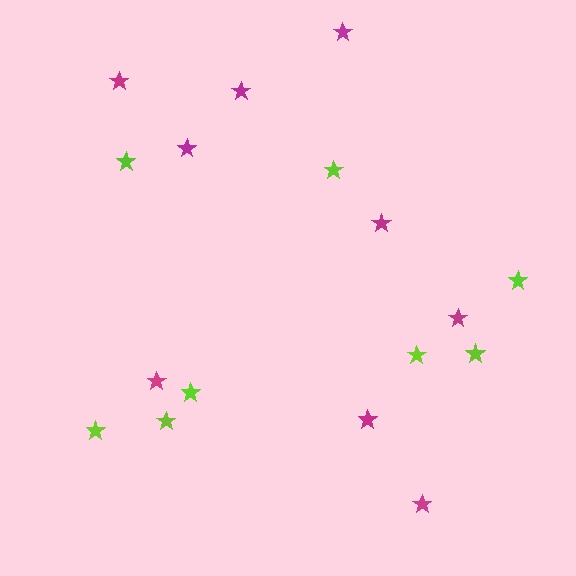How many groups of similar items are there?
There are 2 groups: one group of magenta stars (9) and one group of lime stars (8).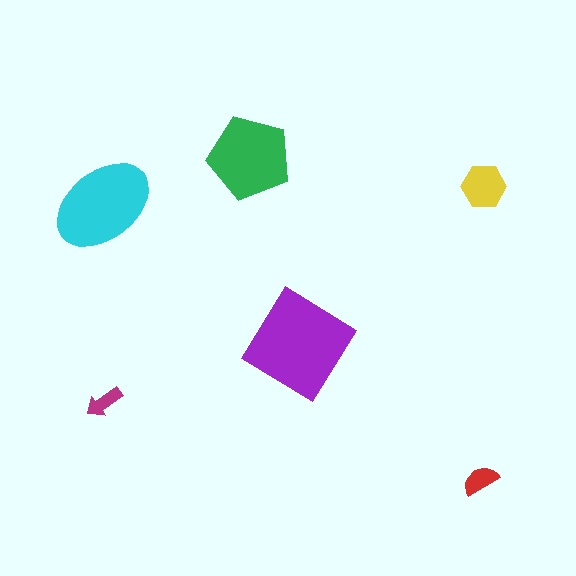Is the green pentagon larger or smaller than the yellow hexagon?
Larger.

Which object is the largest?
The purple diamond.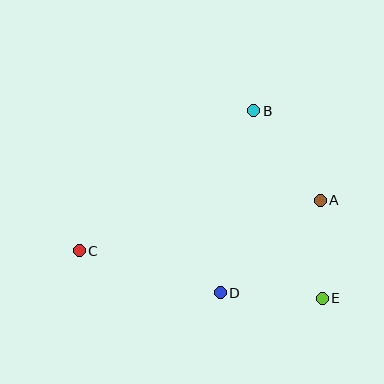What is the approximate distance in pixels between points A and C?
The distance between A and C is approximately 246 pixels.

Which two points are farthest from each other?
Points C and E are farthest from each other.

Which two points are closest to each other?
Points A and E are closest to each other.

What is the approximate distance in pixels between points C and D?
The distance between C and D is approximately 147 pixels.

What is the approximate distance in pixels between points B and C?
The distance between B and C is approximately 224 pixels.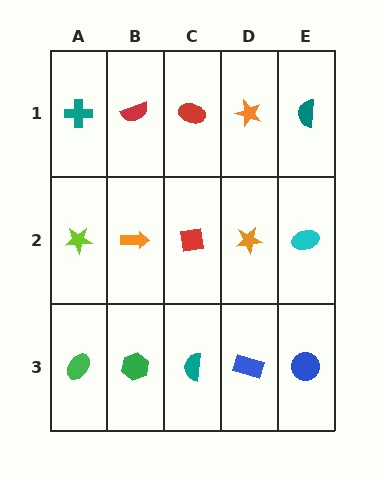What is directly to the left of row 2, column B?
A lime star.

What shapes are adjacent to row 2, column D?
An orange star (row 1, column D), a blue rectangle (row 3, column D), a red square (row 2, column C), a cyan ellipse (row 2, column E).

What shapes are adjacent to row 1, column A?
A lime star (row 2, column A), a red semicircle (row 1, column B).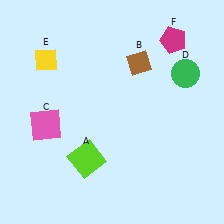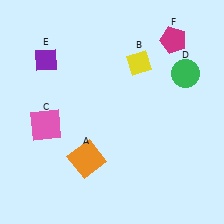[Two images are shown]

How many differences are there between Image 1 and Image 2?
There are 3 differences between the two images.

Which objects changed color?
A changed from lime to orange. B changed from brown to yellow. E changed from yellow to purple.